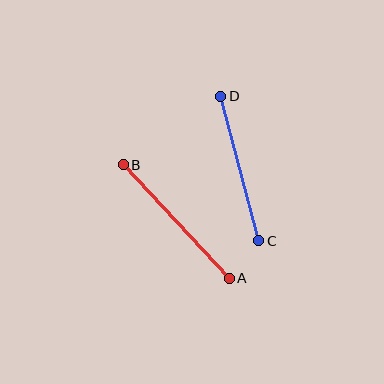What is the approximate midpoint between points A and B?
The midpoint is at approximately (176, 222) pixels.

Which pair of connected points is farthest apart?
Points A and B are farthest apart.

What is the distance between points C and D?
The distance is approximately 150 pixels.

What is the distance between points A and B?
The distance is approximately 156 pixels.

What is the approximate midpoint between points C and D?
The midpoint is at approximately (240, 169) pixels.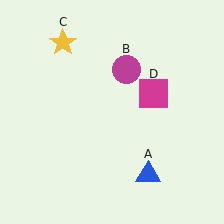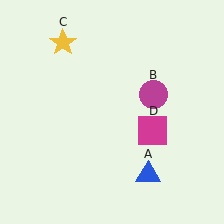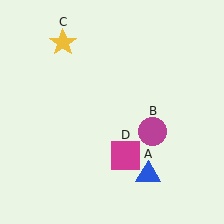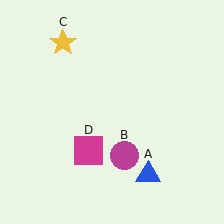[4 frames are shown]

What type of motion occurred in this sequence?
The magenta circle (object B), magenta square (object D) rotated clockwise around the center of the scene.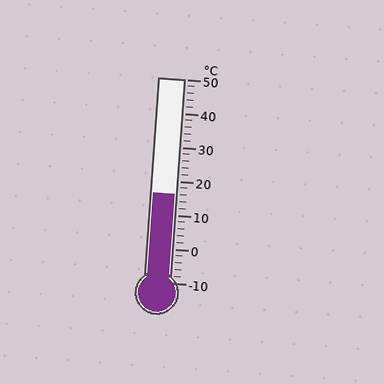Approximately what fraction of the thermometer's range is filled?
The thermometer is filled to approximately 45% of its range.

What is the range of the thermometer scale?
The thermometer scale ranges from -10°C to 50°C.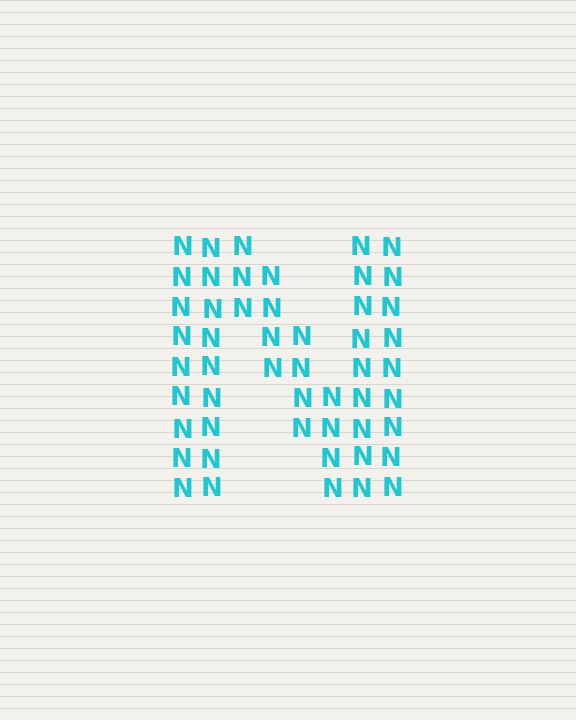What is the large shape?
The large shape is the letter N.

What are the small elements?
The small elements are letter N's.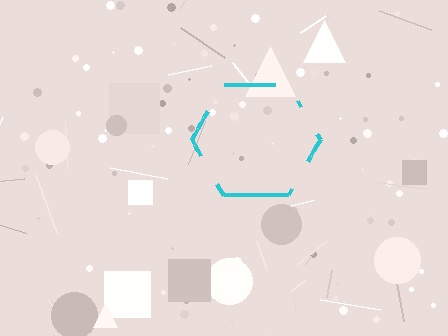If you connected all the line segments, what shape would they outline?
They would outline a hexagon.